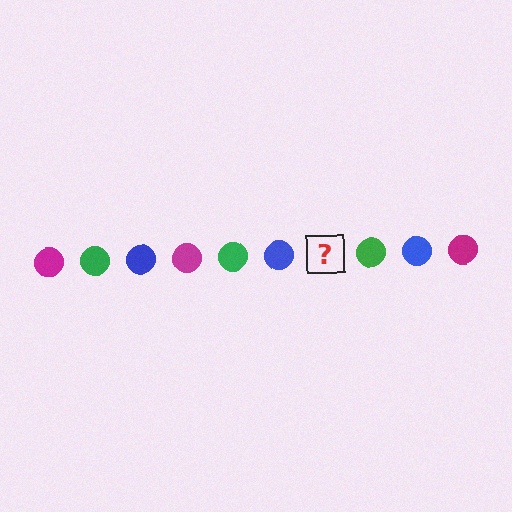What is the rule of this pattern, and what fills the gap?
The rule is that the pattern cycles through magenta, green, blue circles. The gap should be filled with a magenta circle.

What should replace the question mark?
The question mark should be replaced with a magenta circle.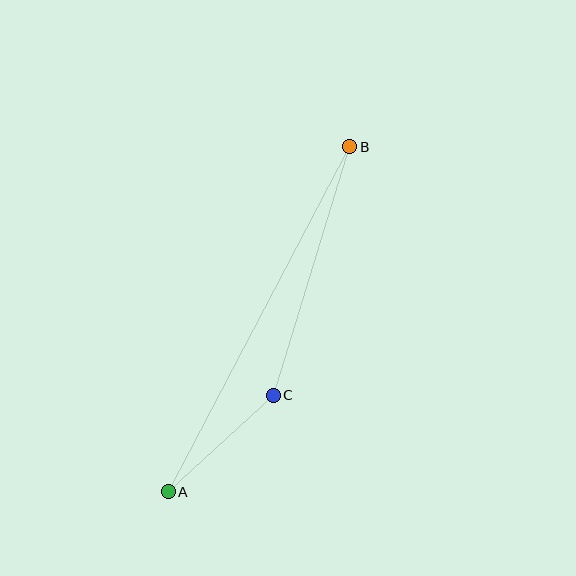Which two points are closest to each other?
Points A and C are closest to each other.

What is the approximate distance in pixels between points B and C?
The distance between B and C is approximately 260 pixels.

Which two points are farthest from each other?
Points A and B are farthest from each other.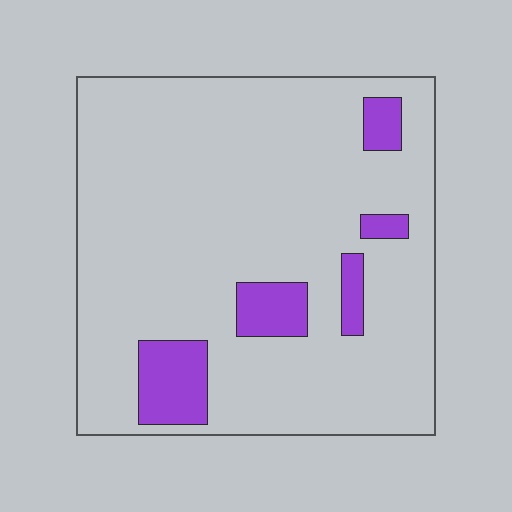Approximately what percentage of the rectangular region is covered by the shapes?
Approximately 10%.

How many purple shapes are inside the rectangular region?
5.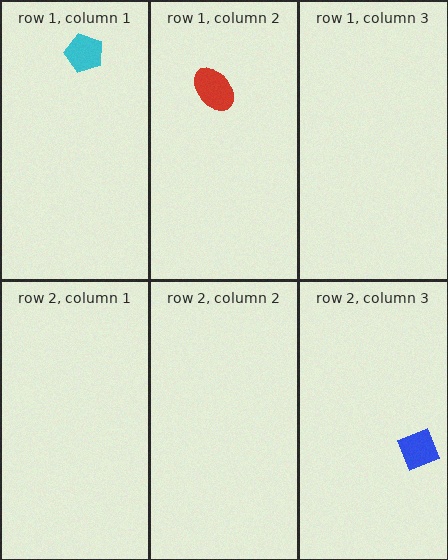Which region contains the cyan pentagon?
The row 1, column 1 region.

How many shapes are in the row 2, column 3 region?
1.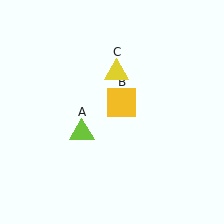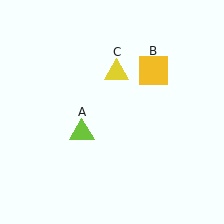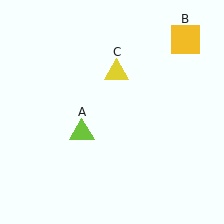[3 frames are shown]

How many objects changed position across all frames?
1 object changed position: yellow square (object B).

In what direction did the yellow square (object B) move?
The yellow square (object B) moved up and to the right.